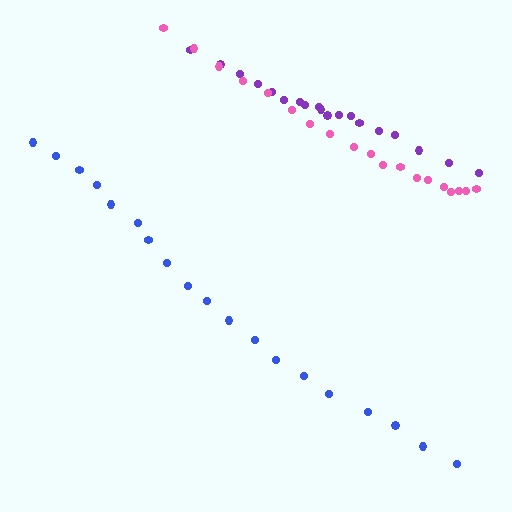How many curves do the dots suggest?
There are 3 distinct paths.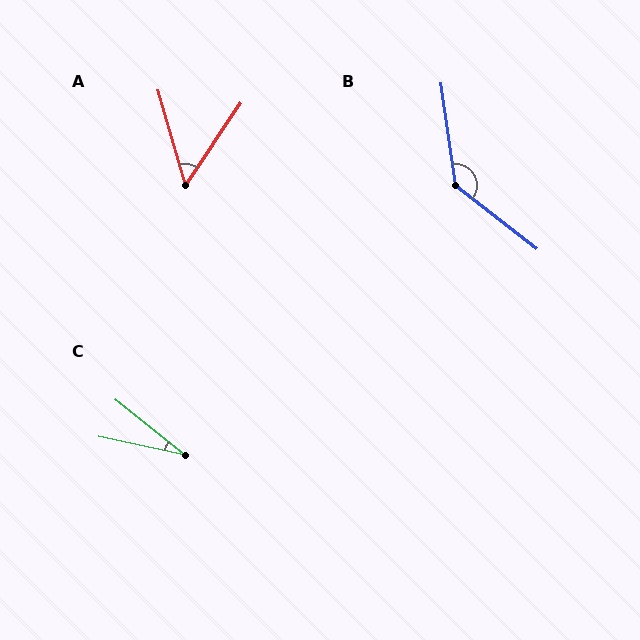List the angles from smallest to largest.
C (27°), A (50°), B (136°).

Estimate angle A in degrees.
Approximately 50 degrees.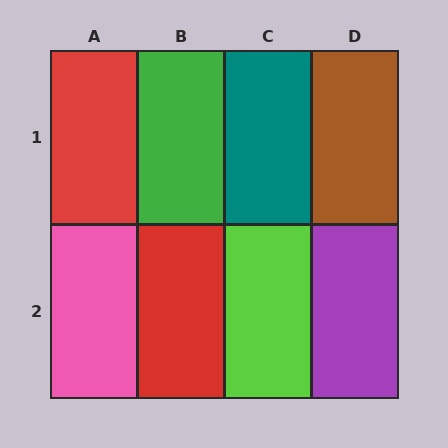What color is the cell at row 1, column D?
Brown.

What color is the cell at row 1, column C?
Teal.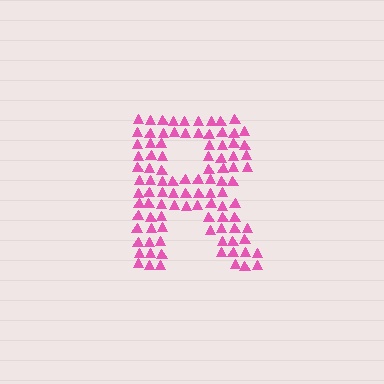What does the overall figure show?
The overall figure shows the letter R.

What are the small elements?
The small elements are triangles.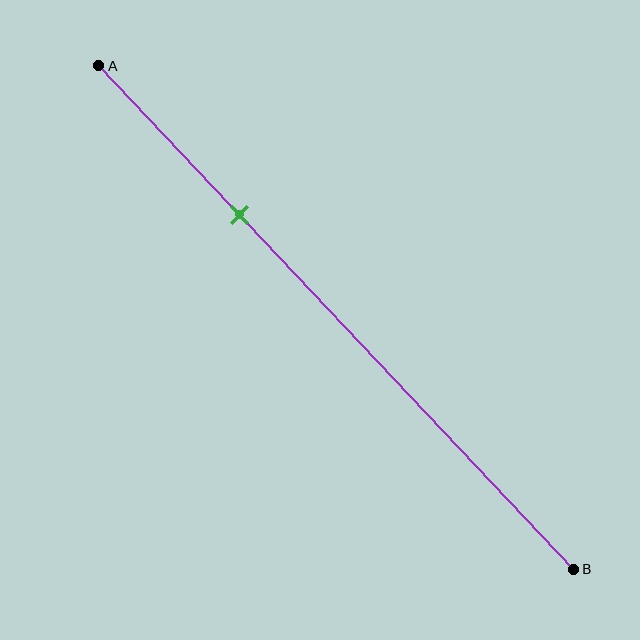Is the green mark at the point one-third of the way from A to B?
No, the mark is at about 30% from A, not at the 33% one-third point.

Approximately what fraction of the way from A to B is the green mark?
The green mark is approximately 30% of the way from A to B.